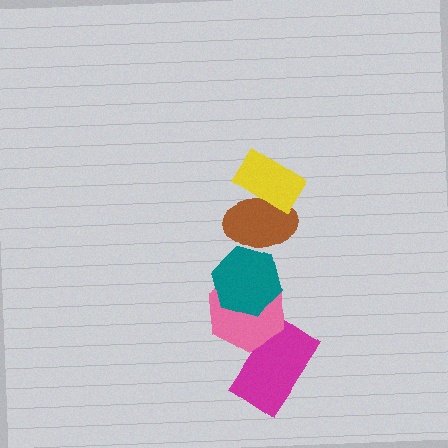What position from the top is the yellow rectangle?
The yellow rectangle is 1st from the top.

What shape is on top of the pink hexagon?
The teal hexagon is on top of the pink hexagon.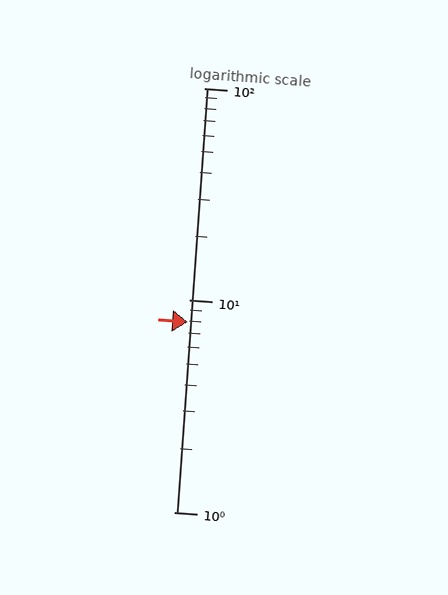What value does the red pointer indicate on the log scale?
The pointer indicates approximately 7.9.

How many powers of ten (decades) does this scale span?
The scale spans 2 decades, from 1 to 100.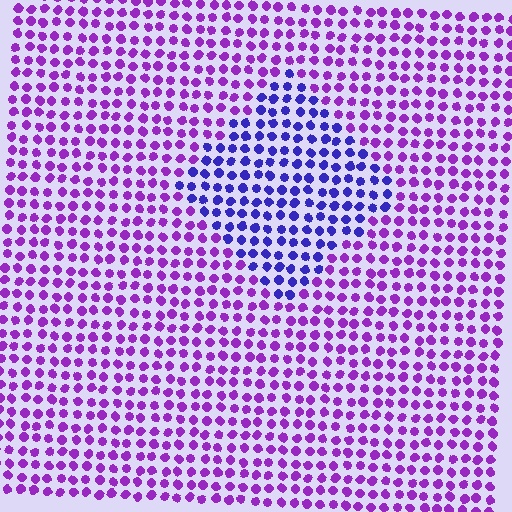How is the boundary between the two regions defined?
The boundary is defined purely by a slight shift in hue (about 39 degrees). Spacing, size, and orientation are identical on both sides.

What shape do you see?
I see a diamond.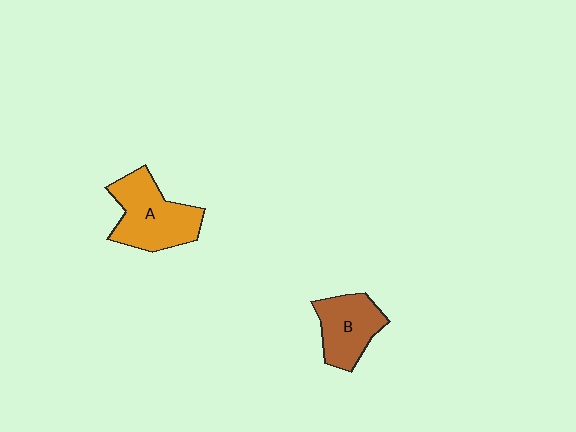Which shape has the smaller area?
Shape B (brown).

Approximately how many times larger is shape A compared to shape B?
Approximately 1.3 times.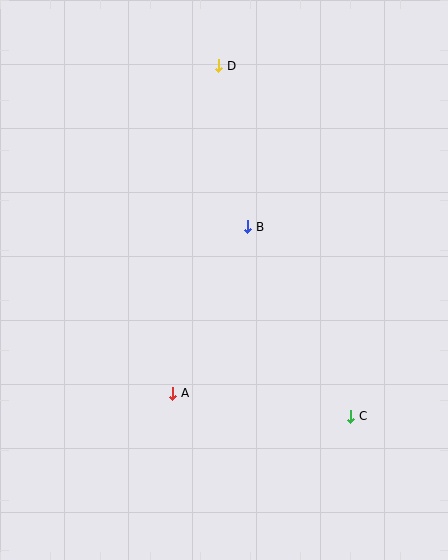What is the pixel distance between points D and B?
The distance between D and B is 163 pixels.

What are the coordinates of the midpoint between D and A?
The midpoint between D and A is at (196, 229).